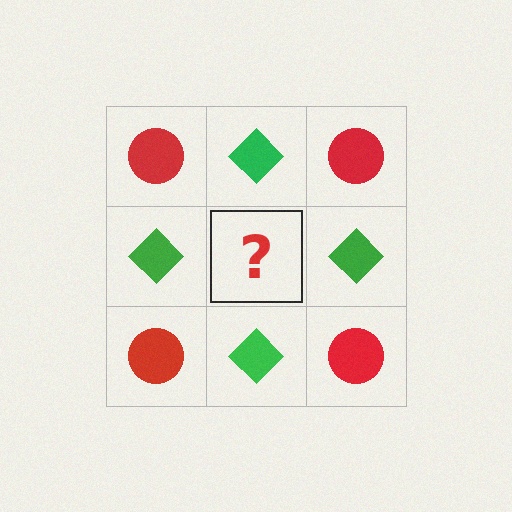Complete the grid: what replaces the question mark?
The question mark should be replaced with a red circle.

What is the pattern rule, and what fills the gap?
The rule is that it alternates red circle and green diamond in a checkerboard pattern. The gap should be filled with a red circle.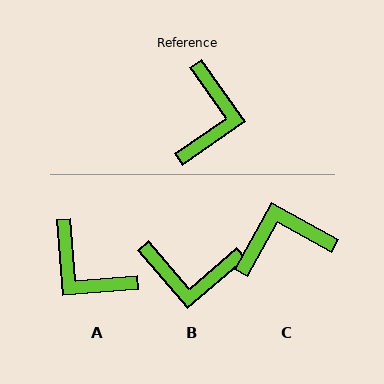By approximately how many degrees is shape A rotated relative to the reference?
Approximately 120 degrees clockwise.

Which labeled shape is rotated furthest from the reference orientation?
A, about 120 degrees away.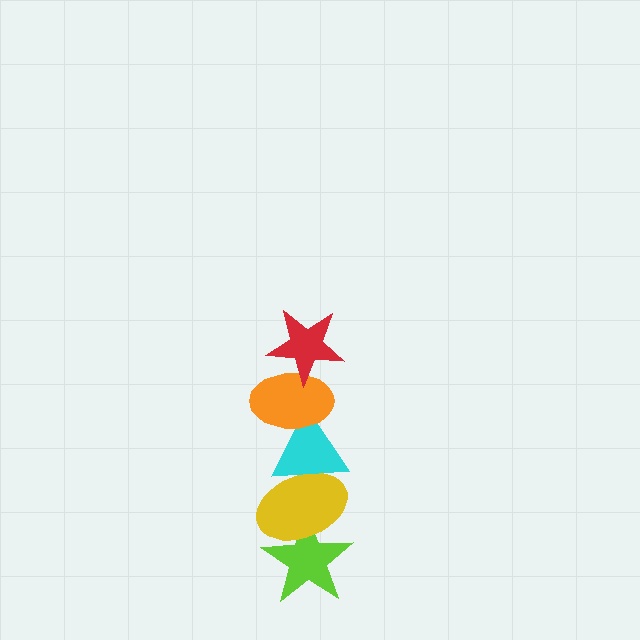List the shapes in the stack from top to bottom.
From top to bottom: the red star, the orange ellipse, the cyan triangle, the yellow ellipse, the lime star.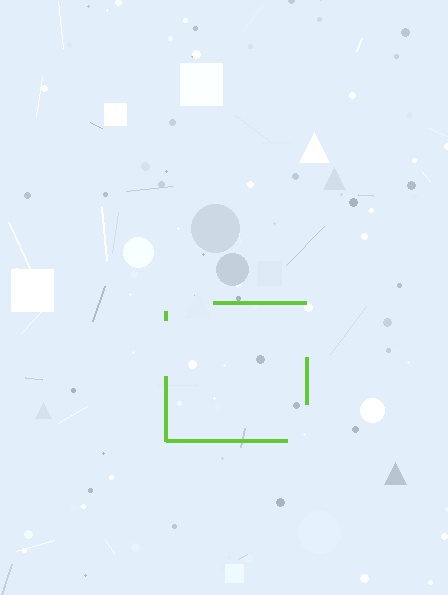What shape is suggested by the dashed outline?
The dashed outline suggests a square.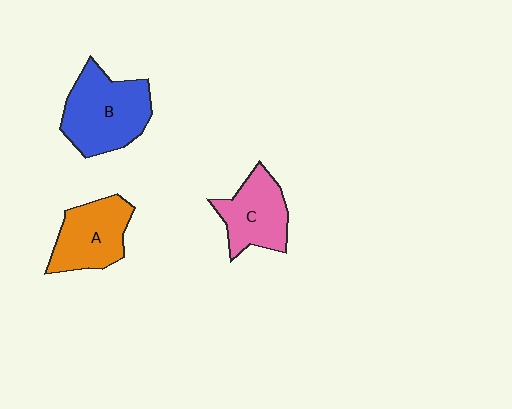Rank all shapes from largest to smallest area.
From largest to smallest: B (blue), A (orange), C (pink).